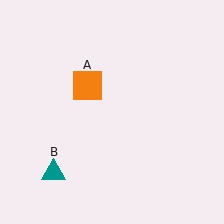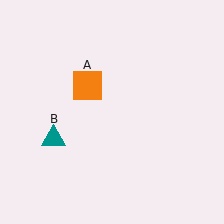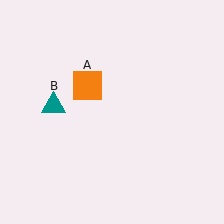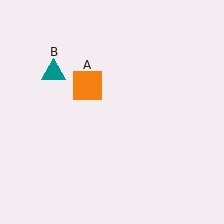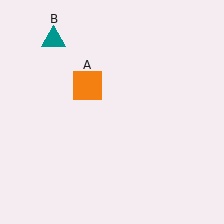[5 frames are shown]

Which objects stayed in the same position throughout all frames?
Orange square (object A) remained stationary.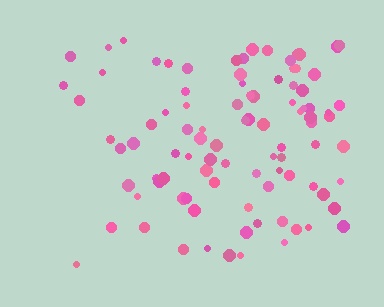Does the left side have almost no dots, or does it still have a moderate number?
Still a moderate number, just noticeably fewer than the right.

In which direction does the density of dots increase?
From left to right, with the right side densest.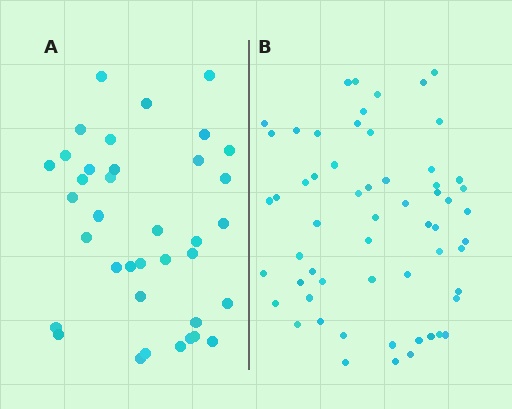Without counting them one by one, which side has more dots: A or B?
Region B (the right region) has more dots.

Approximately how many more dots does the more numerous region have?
Region B has approximately 20 more dots than region A.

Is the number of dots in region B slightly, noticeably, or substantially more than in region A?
Region B has substantially more. The ratio is roughly 1.6 to 1.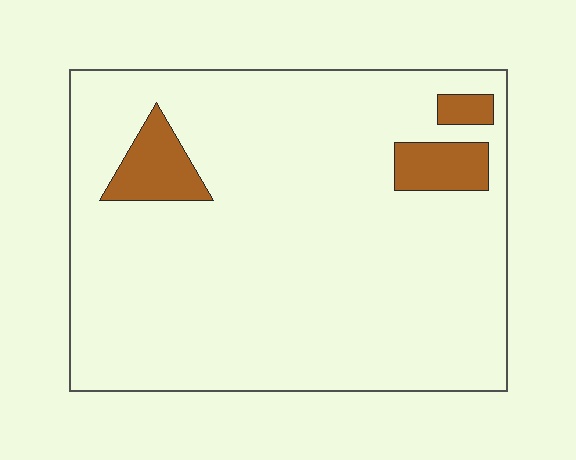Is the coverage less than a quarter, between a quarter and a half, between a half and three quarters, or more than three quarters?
Less than a quarter.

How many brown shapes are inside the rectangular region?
3.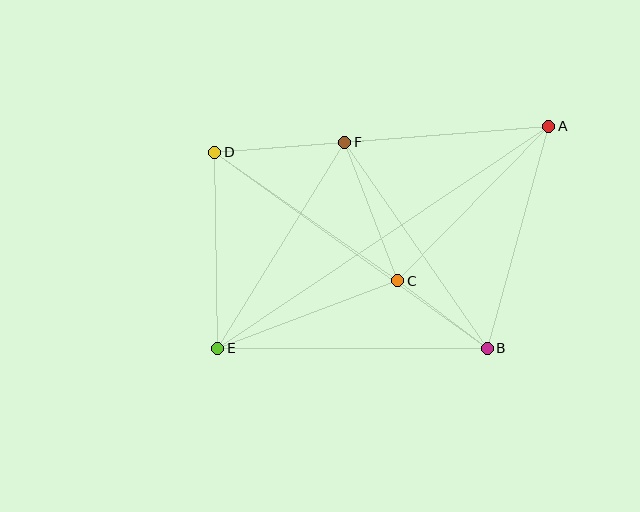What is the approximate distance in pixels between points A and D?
The distance between A and D is approximately 335 pixels.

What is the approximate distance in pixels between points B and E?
The distance between B and E is approximately 269 pixels.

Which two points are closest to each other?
Points B and C are closest to each other.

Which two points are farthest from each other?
Points A and E are farthest from each other.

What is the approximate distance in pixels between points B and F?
The distance between B and F is approximately 250 pixels.